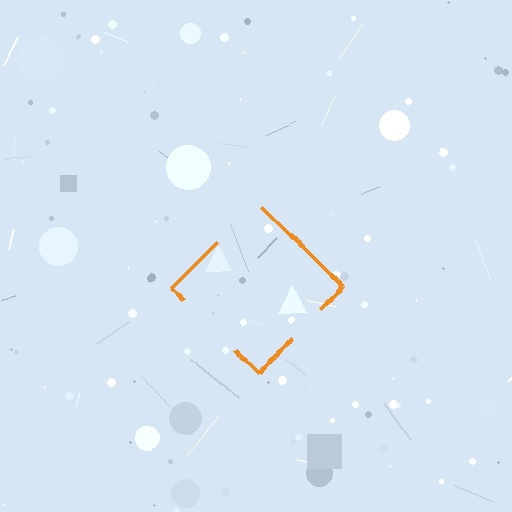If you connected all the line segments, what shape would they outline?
They would outline a diamond.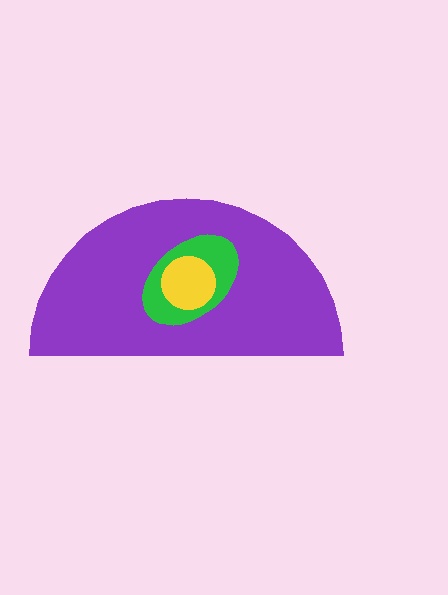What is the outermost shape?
The purple semicircle.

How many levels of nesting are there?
3.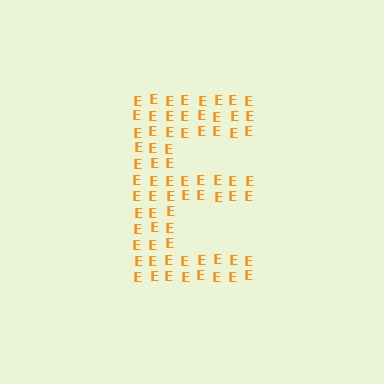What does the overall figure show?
The overall figure shows the letter E.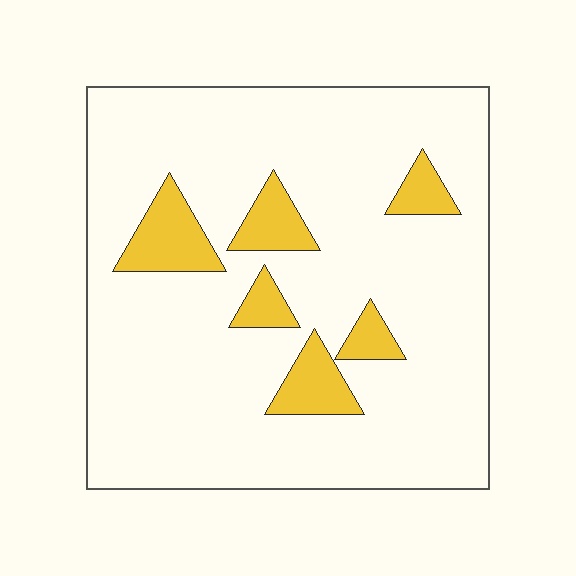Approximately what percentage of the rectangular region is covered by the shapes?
Approximately 15%.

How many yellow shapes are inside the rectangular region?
6.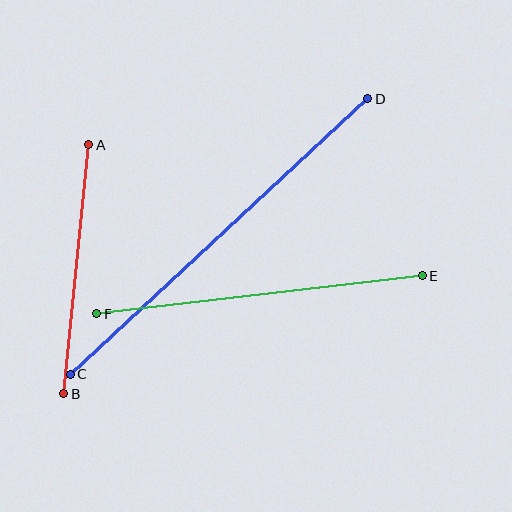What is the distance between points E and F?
The distance is approximately 328 pixels.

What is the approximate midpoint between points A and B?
The midpoint is at approximately (76, 269) pixels.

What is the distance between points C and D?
The distance is approximately 405 pixels.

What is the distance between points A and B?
The distance is approximately 250 pixels.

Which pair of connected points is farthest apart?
Points C and D are farthest apart.